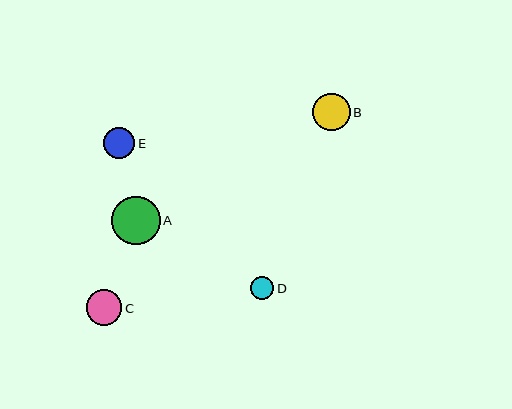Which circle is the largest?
Circle A is the largest with a size of approximately 48 pixels.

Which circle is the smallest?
Circle D is the smallest with a size of approximately 24 pixels.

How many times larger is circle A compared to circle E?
Circle A is approximately 1.5 times the size of circle E.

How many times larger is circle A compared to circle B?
Circle A is approximately 1.3 times the size of circle B.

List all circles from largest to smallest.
From largest to smallest: A, B, C, E, D.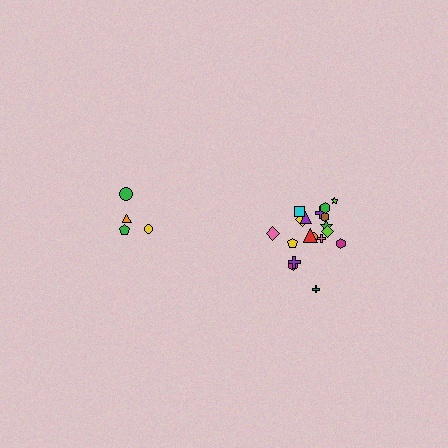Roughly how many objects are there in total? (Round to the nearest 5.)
Roughly 20 objects in total.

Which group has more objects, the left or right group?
The right group.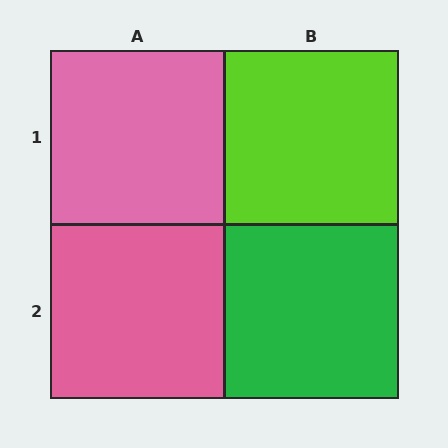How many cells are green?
1 cell is green.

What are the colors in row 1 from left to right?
Pink, lime.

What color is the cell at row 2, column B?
Green.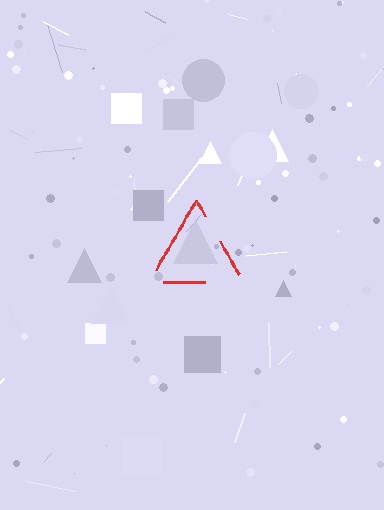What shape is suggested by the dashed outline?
The dashed outline suggests a triangle.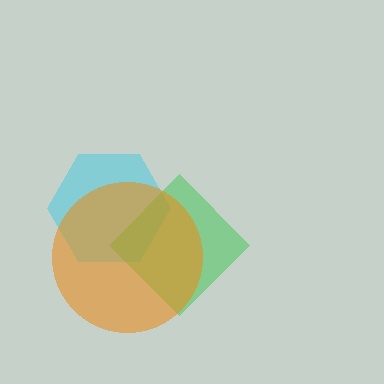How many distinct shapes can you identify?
There are 3 distinct shapes: a cyan hexagon, a green diamond, an orange circle.